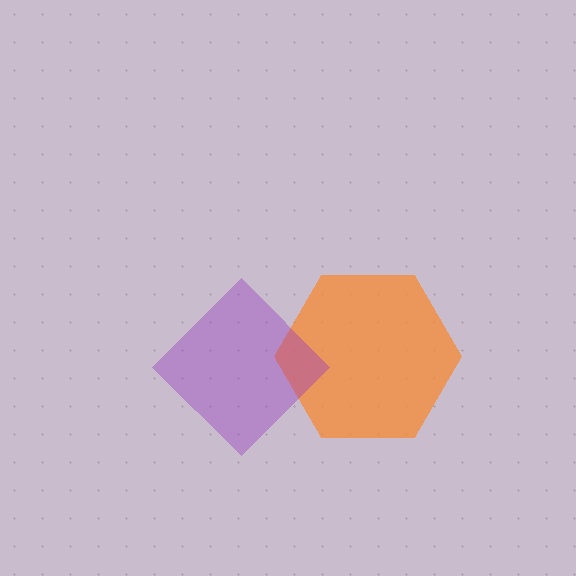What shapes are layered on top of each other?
The layered shapes are: an orange hexagon, a purple diamond.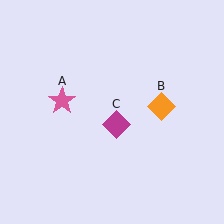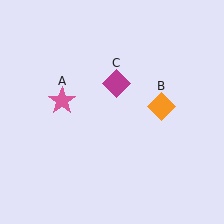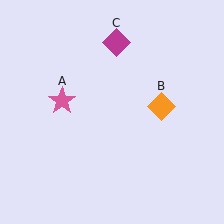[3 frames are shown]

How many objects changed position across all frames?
1 object changed position: magenta diamond (object C).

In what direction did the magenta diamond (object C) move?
The magenta diamond (object C) moved up.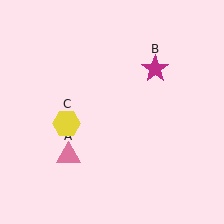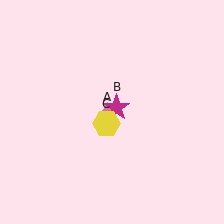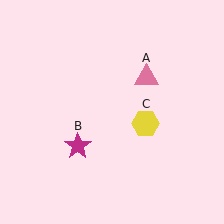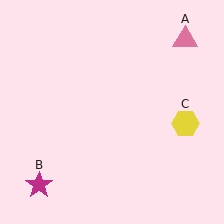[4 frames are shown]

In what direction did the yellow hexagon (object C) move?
The yellow hexagon (object C) moved right.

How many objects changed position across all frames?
3 objects changed position: pink triangle (object A), magenta star (object B), yellow hexagon (object C).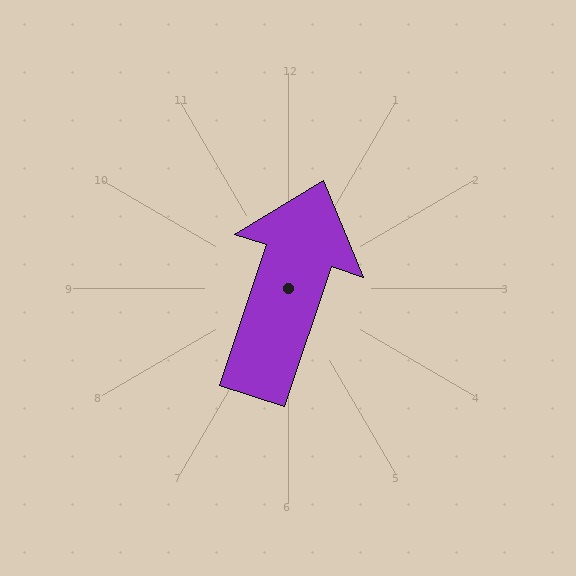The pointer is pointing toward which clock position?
Roughly 1 o'clock.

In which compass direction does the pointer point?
North.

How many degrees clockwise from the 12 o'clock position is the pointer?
Approximately 18 degrees.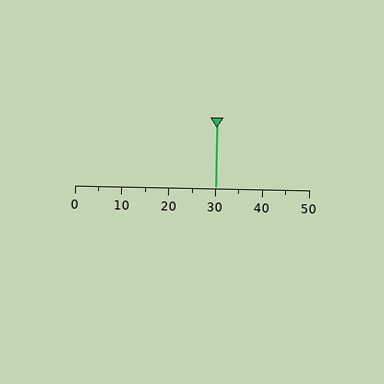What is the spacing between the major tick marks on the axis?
The major ticks are spaced 10 apart.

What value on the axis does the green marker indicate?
The marker indicates approximately 30.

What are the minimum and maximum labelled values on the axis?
The axis runs from 0 to 50.